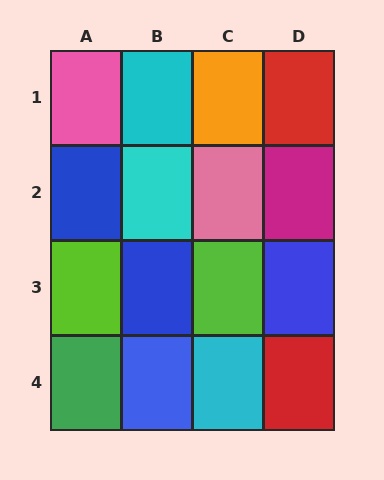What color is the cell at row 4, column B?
Blue.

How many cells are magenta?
1 cell is magenta.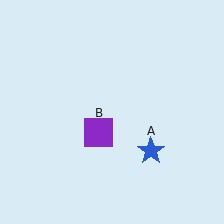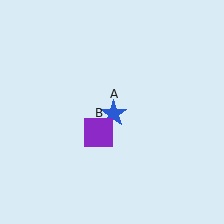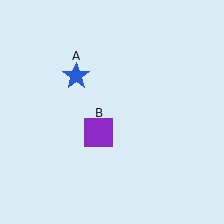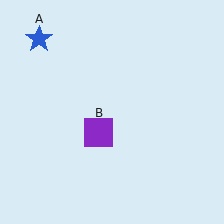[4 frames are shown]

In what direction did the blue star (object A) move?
The blue star (object A) moved up and to the left.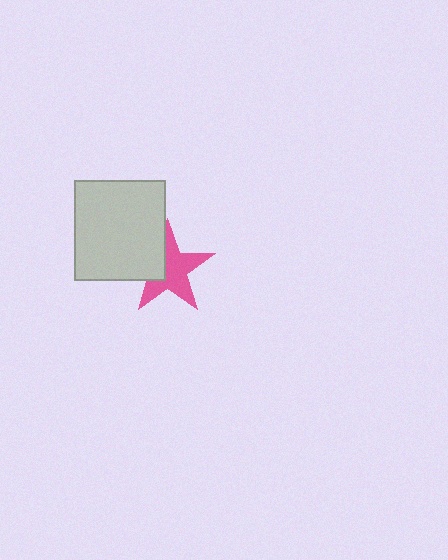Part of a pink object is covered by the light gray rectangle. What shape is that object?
It is a star.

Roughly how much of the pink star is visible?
Most of it is visible (roughly 69%).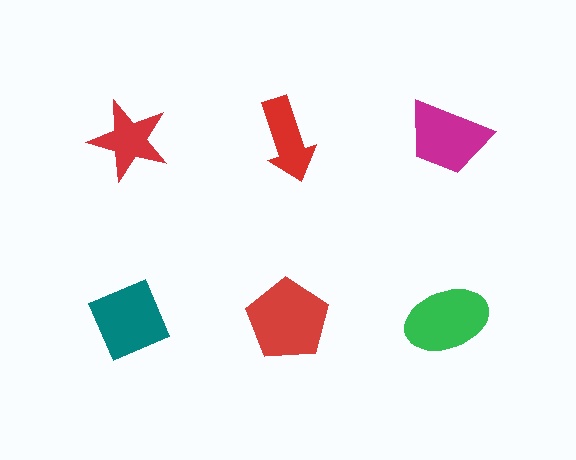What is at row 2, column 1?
A teal diamond.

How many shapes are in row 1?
3 shapes.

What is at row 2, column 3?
A green ellipse.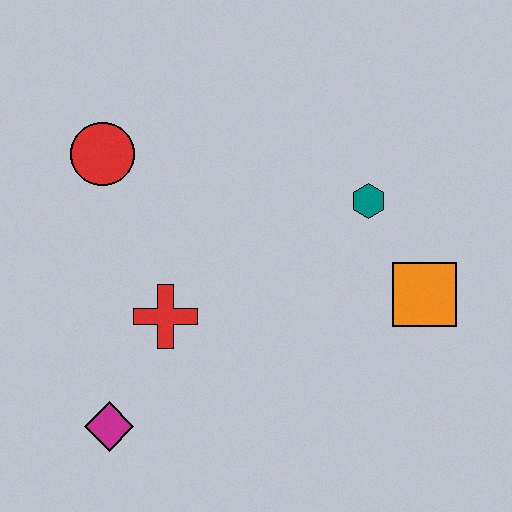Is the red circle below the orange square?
No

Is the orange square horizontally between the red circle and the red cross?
No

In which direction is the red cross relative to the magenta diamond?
The red cross is above the magenta diamond.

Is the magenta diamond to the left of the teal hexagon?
Yes